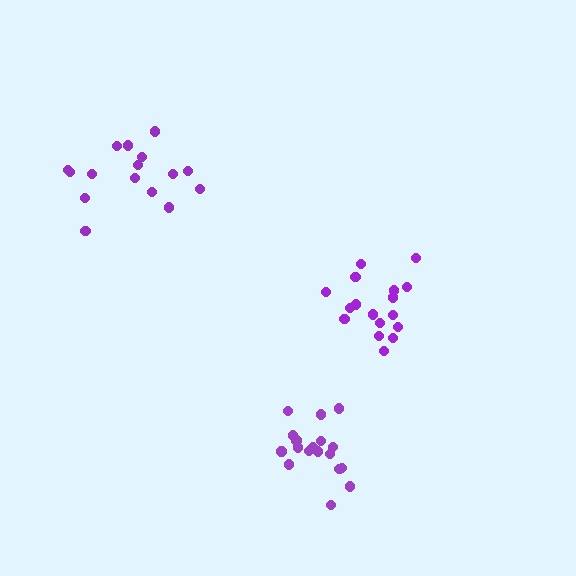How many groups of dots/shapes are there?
There are 3 groups.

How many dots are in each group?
Group 1: 16 dots, Group 2: 18 dots, Group 3: 17 dots (51 total).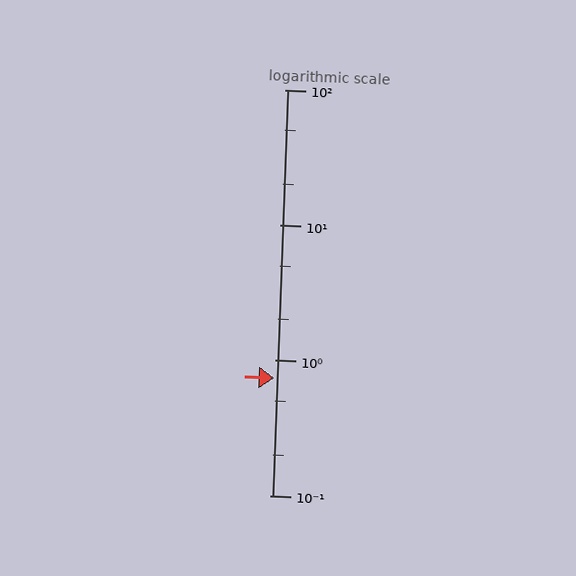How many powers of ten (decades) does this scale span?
The scale spans 3 decades, from 0.1 to 100.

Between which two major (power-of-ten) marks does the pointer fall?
The pointer is between 0.1 and 1.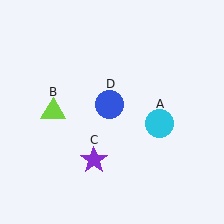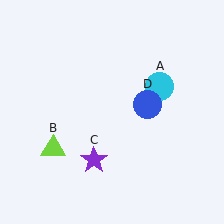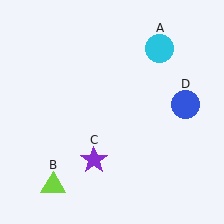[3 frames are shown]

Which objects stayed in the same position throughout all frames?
Purple star (object C) remained stationary.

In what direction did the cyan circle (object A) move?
The cyan circle (object A) moved up.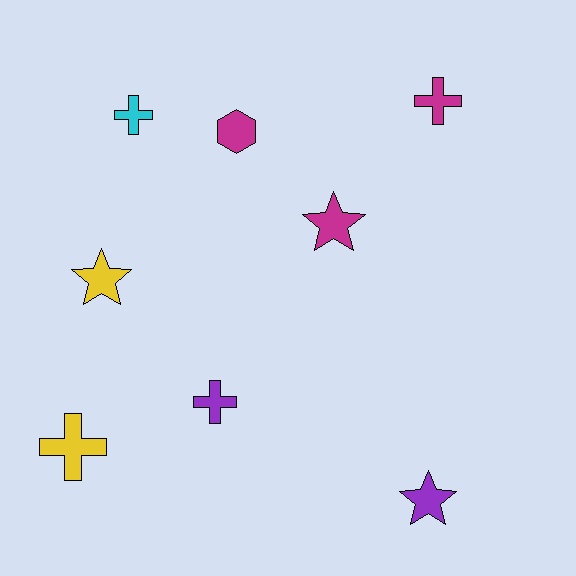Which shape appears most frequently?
Cross, with 4 objects.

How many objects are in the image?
There are 8 objects.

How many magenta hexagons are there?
There is 1 magenta hexagon.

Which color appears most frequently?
Magenta, with 3 objects.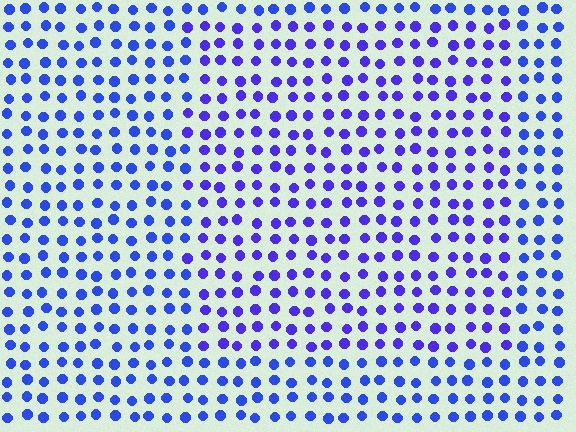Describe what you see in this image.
The image is filled with small blue elements in a uniform arrangement. A rectangle-shaped region is visible where the elements are tinted to a slightly different hue, forming a subtle color boundary.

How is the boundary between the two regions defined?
The boundary is defined purely by a slight shift in hue (about 21 degrees). Spacing, size, and orientation are identical on both sides.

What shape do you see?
I see a rectangle.